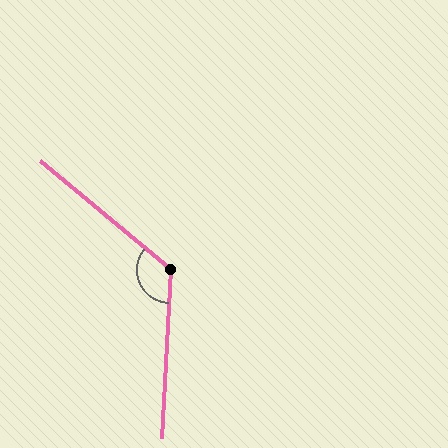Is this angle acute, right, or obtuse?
It is obtuse.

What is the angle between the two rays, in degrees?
Approximately 127 degrees.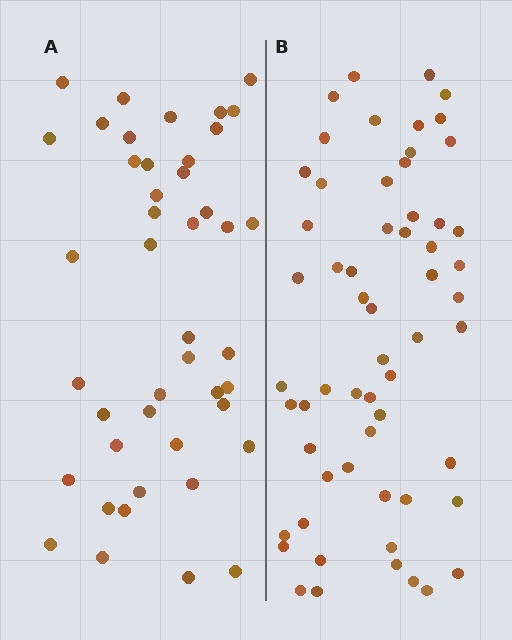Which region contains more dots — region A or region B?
Region B (the right region) has more dots.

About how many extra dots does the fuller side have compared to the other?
Region B has approximately 15 more dots than region A.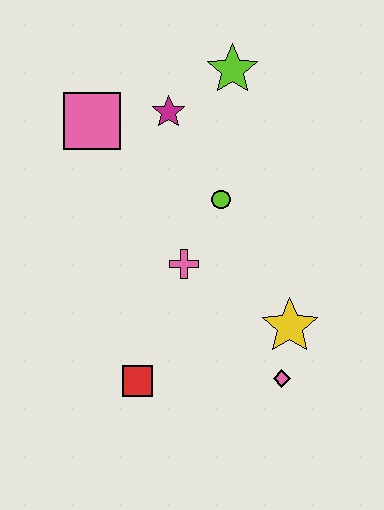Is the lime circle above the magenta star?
No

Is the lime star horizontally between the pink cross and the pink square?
No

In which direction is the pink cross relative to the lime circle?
The pink cross is below the lime circle.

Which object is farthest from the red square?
The lime star is farthest from the red square.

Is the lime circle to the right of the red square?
Yes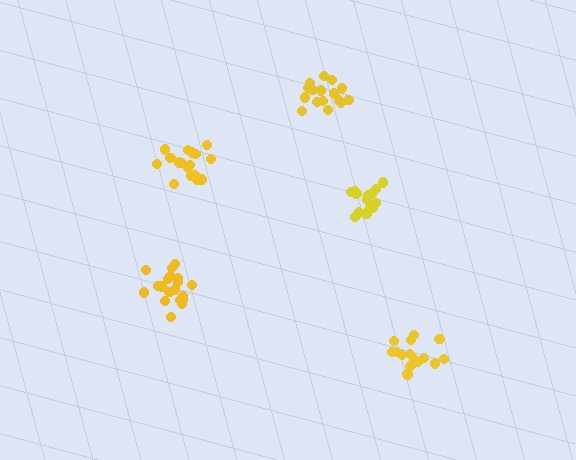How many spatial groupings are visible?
There are 5 spatial groupings.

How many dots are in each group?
Group 1: 17 dots, Group 2: 14 dots, Group 3: 19 dots, Group 4: 16 dots, Group 5: 15 dots (81 total).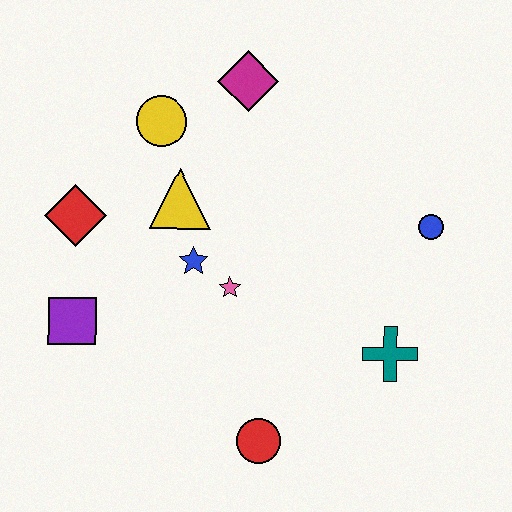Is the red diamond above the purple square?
Yes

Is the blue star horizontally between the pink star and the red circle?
No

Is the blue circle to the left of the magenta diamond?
No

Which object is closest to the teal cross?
The blue circle is closest to the teal cross.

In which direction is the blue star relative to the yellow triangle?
The blue star is below the yellow triangle.